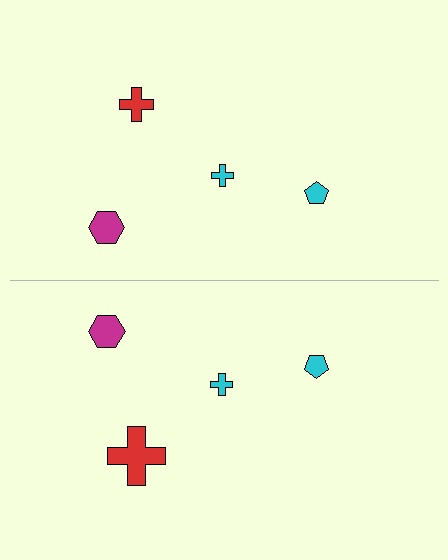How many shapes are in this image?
There are 8 shapes in this image.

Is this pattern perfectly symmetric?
No, the pattern is not perfectly symmetric. The red cross on the bottom side has a different size than its mirror counterpart.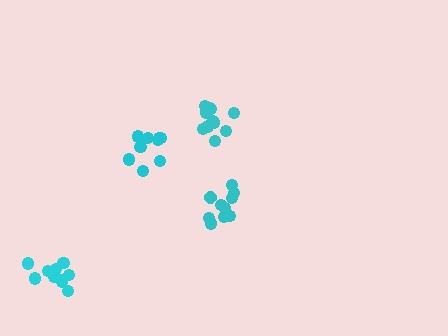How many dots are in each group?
Group 1: 10 dots, Group 2: 11 dots, Group 3: 9 dots, Group 4: 10 dots (40 total).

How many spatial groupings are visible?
There are 4 spatial groupings.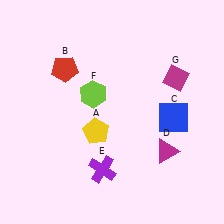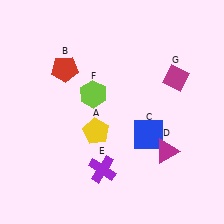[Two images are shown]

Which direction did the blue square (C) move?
The blue square (C) moved left.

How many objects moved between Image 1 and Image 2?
1 object moved between the two images.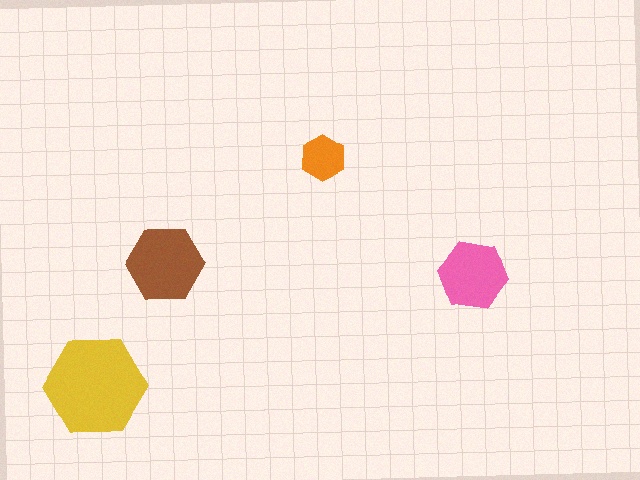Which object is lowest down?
The yellow hexagon is bottommost.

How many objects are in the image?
There are 4 objects in the image.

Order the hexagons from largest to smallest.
the yellow one, the brown one, the pink one, the orange one.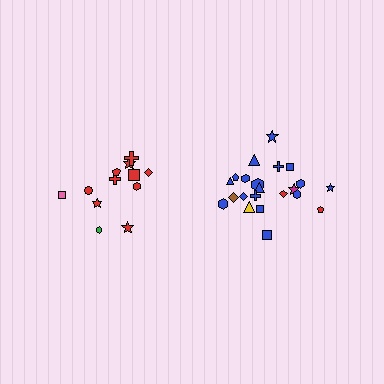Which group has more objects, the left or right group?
The right group.